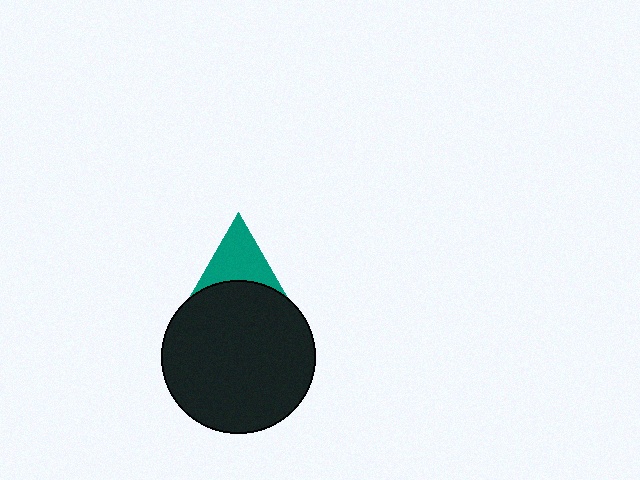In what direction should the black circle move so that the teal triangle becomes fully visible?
The black circle should move down. That is the shortest direction to clear the overlap and leave the teal triangle fully visible.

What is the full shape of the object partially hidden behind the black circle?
The partially hidden object is a teal triangle.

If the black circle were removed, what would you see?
You would see the complete teal triangle.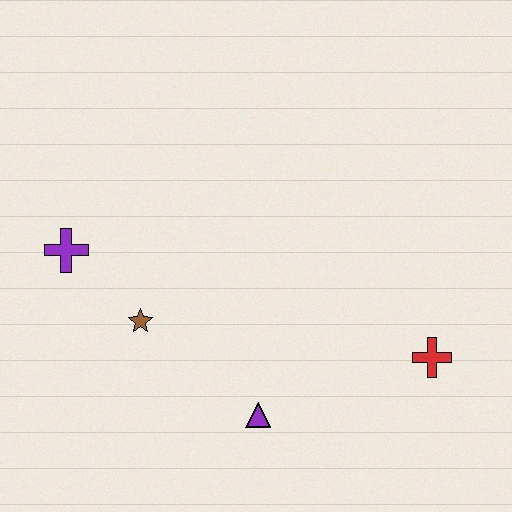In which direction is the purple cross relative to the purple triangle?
The purple cross is to the left of the purple triangle.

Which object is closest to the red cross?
The purple triangle is closest to the red cross.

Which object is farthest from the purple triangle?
The purple cross is farthest from the purple triangle.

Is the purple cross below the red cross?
No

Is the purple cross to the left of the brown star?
Yes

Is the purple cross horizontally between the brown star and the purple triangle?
No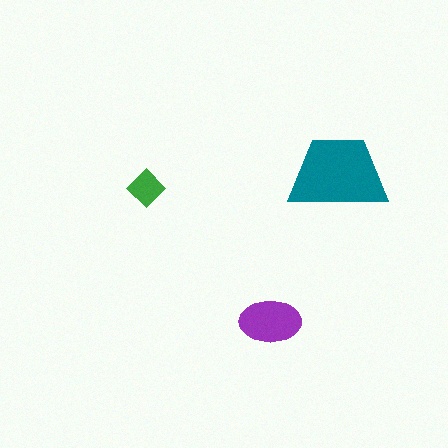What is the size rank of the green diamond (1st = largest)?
3rd.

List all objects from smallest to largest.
The green diamond, the purple ellipse, the teal trapezoid.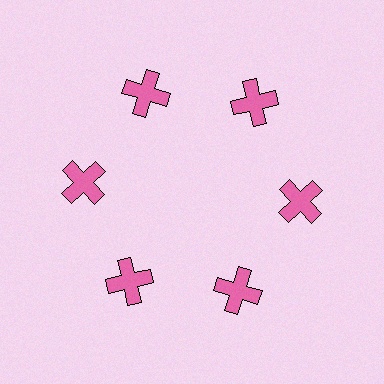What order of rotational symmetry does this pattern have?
This pattern has 6-fold rotational symmetry.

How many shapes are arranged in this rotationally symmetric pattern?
There are 6 shapes, arranged in 6 groups of 1.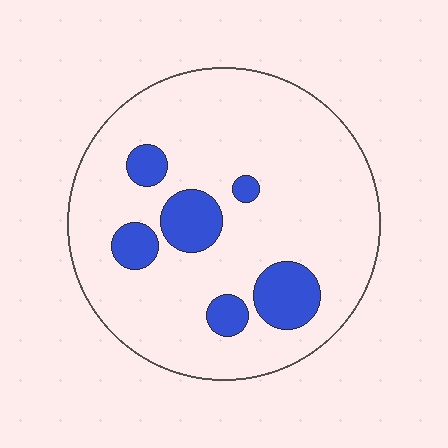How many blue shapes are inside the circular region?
6.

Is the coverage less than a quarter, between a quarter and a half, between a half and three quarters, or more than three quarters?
Less than a quarter.